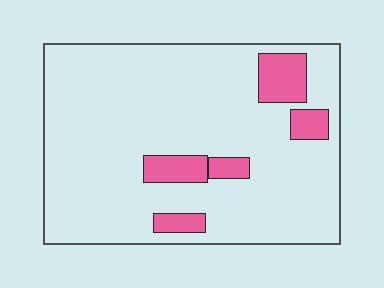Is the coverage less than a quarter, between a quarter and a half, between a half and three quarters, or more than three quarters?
Less than a quarter.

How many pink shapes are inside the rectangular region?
5.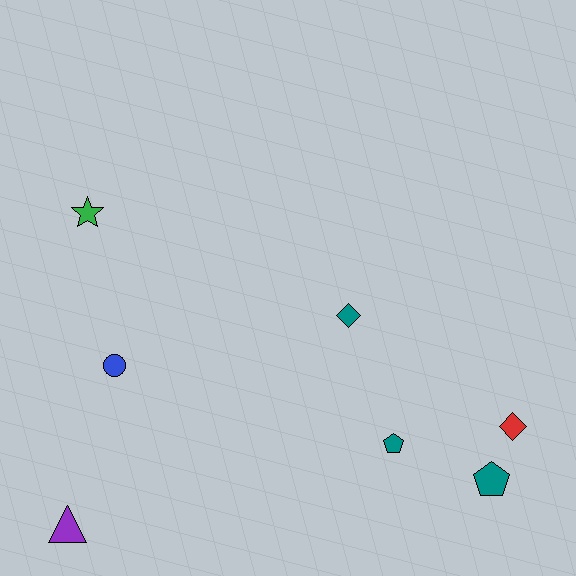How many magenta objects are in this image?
There are no magenta objects.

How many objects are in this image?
There are 7 objects.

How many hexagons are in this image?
There are no hexagons.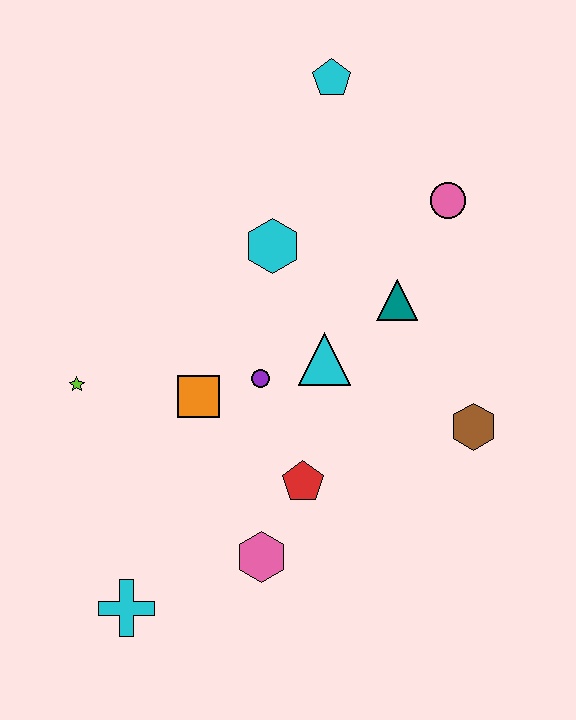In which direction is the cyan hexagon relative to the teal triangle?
The cyan hexagon is to the left of the teal triangle.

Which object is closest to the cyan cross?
The pink hexagon is closest to the cyan cross.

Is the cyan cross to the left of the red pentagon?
Yes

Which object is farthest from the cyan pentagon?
The cyan cross is farthest from the cyan pentagon.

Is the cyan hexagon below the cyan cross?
No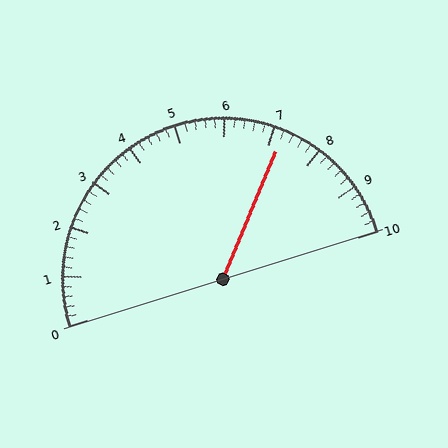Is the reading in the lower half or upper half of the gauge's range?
The reading is in the upper half of the range (0 to 10).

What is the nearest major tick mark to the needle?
The nearest major tick mark is 7.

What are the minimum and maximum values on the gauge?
The gauge ranges from 0 to 10.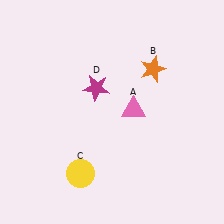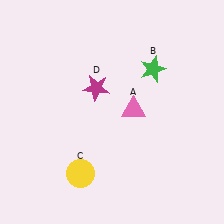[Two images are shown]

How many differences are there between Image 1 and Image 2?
There is 1 difference between the two images.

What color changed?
The star (B) changed from orange in Image 1 to green in Image 2.